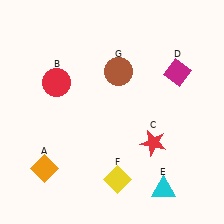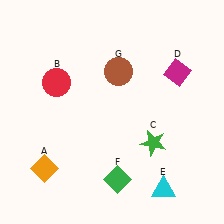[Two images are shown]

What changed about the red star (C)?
In Image 1, C is red. In Image 2, it changed to green.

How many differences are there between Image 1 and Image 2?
There are 2 differences between the two images.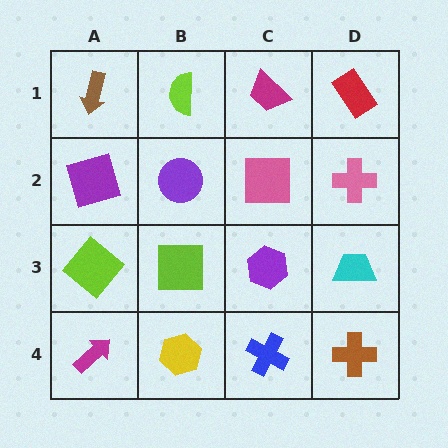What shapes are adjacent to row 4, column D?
A cyan trapezoid (row 3, column D), a blue cross (row 4, column C).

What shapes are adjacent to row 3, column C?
A pink square (row 2, column C), a blue cross (row 4, column C), a lime square (row 3, column B), a cyan trapezoid (row 3, column D).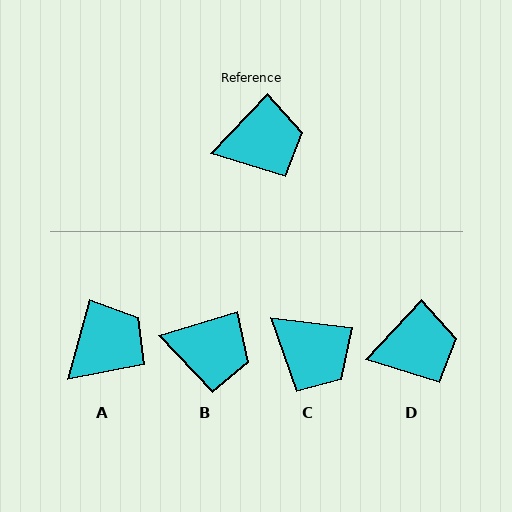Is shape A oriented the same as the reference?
No, it is off by about 28 degrees.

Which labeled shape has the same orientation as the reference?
D.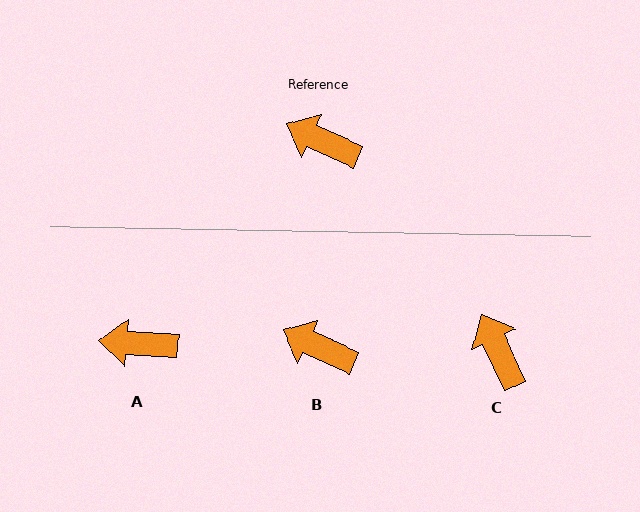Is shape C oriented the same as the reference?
No, it is off by about 40 degrees.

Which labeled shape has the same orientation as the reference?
B.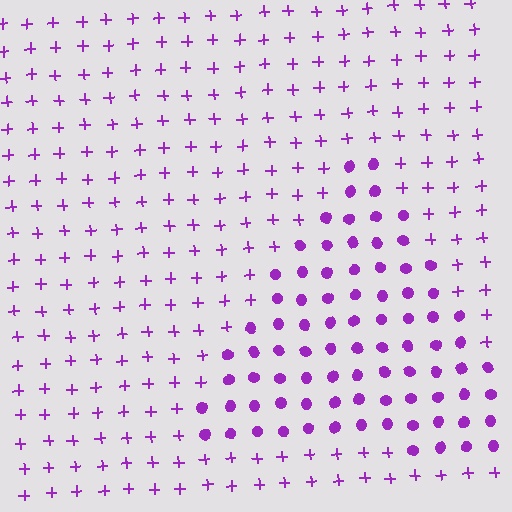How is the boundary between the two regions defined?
The boundary is defined by a change in element shape: circles inside vs. plus signs outside. All elements share the same color and spacing.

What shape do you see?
I see a triangle.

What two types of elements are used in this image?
The image uses circles inside the triangle region and plus signs outside it.